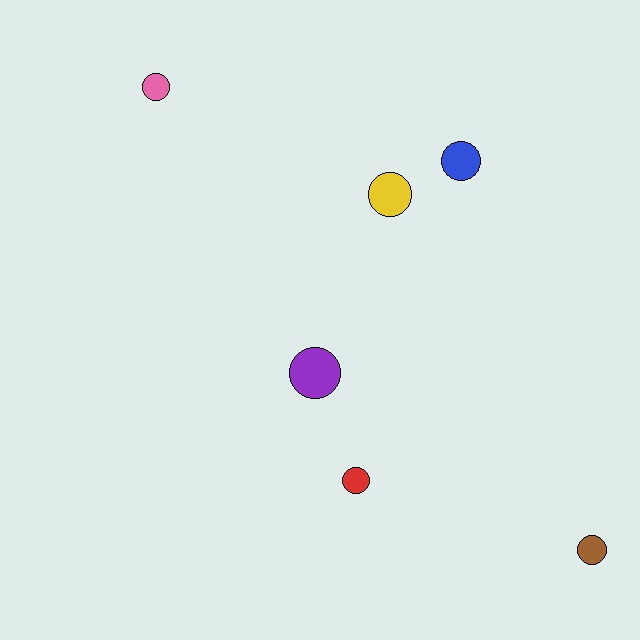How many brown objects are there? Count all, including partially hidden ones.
There is 1 brown object.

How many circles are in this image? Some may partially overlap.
There are 6 circles.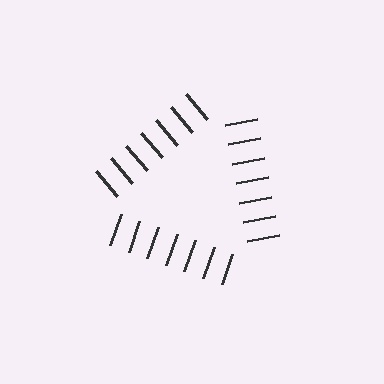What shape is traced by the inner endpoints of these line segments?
An illusory triangle — the line segments terminate on its edges but no continuous stroke is drawn.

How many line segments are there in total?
21 — 7 along each of the 3 edges.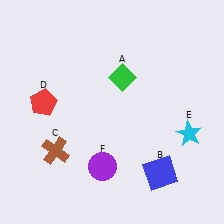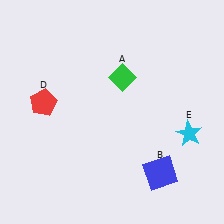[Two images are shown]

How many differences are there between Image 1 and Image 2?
There are 2 differences between the two images.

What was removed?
The purple circle (F), the brown cross (C) were removed in Image 2.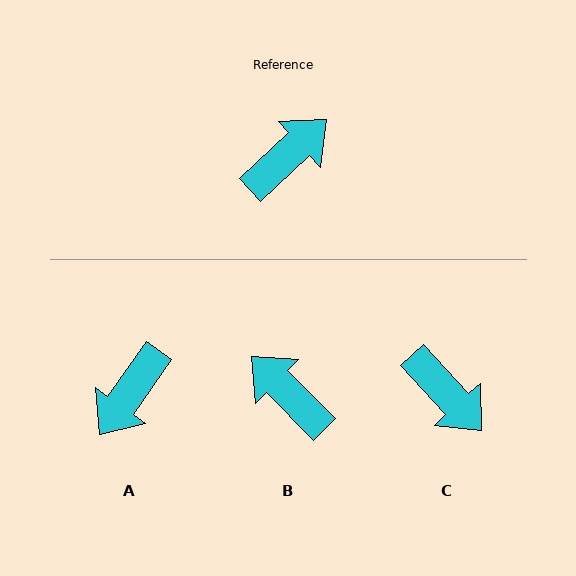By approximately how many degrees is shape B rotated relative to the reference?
Approximately 93 degrees counter-clockwise.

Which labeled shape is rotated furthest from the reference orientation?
A, about 168 degrees away.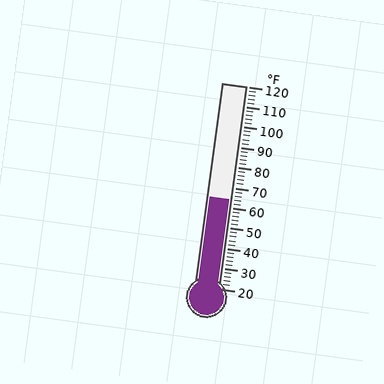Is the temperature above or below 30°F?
The temperature is above 30°F.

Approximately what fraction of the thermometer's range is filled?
The thermometer is filled to approximately 45% of its range.